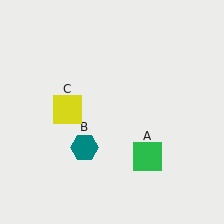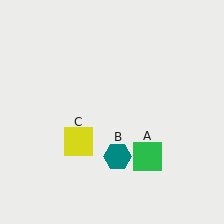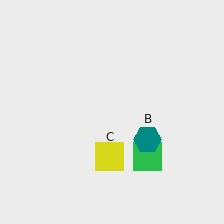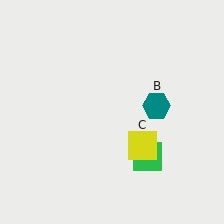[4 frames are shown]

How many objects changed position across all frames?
2 objects changed position: teal hexagon (object B), yellow square (object C).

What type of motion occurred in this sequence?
The teal hexagon (object B), yellow square (object C) rotated counterclockwise around the center of the scene.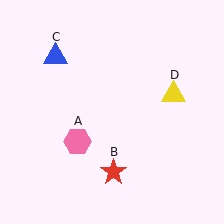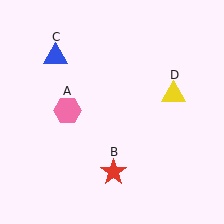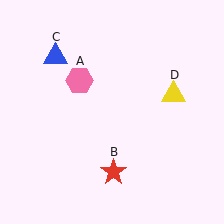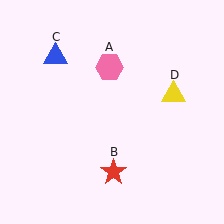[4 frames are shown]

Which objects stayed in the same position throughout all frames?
Red star (object B) and blue triangle (object C) and yellow triangle (object D) remained stationary.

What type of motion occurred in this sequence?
The pink hexagon (object A) rotated clockwise around the center of the scene.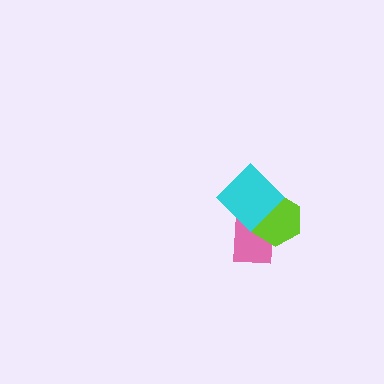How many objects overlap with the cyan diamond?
2 objects overlap with the cyan diamond.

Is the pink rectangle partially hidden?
Yes, it is partially covered by another shape.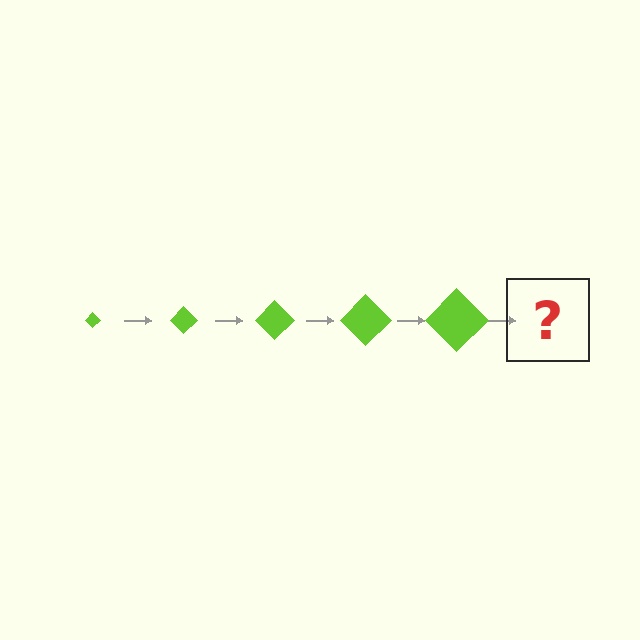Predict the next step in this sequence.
The next step is a lime diamond, larger than the previous one.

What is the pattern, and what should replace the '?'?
The pattern is that the diamond gets progressively larger each step. The '?' should be a lime diamond, larger than the previous one.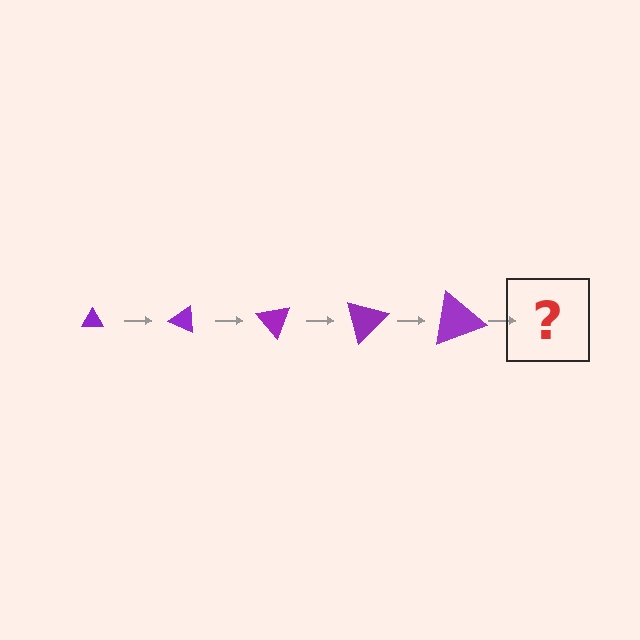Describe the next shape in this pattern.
It should be a triangle, larger than the previous one and rotated 125 degrees from the start.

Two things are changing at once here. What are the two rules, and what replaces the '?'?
The two rules are that the triangle grows larger each step and it rotates 25 degrees each step. The '?' should be a triangle, larger than the previous one and rotated 125 degrees from the start.